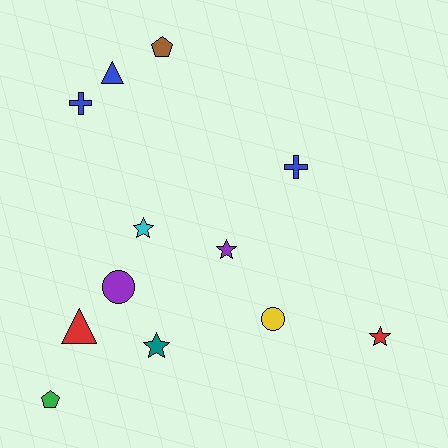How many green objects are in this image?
There is 1 green object.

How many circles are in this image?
There are 2 circles.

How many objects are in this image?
There are 12 objects.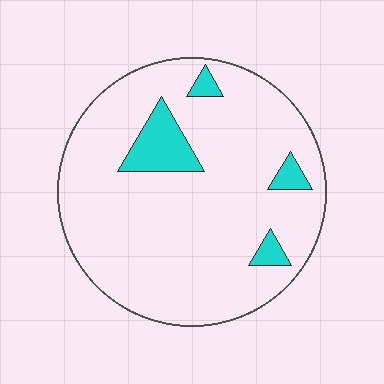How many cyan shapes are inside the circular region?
4.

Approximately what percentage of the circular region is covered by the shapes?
Approximately 10%.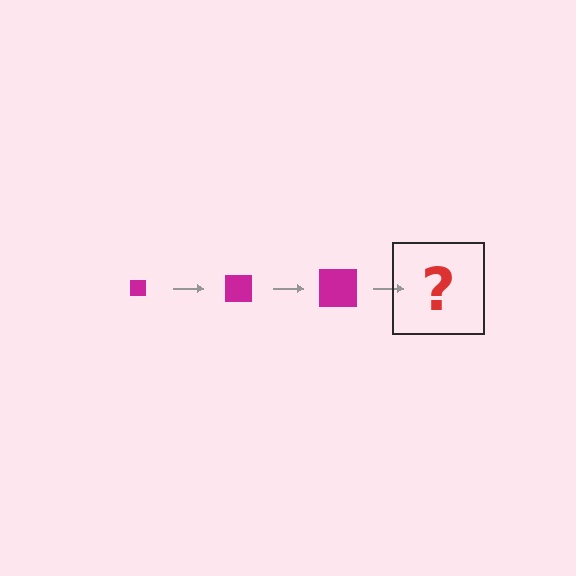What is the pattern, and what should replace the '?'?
The pattern is that the square gets progressively larger each step. The '?' should be a magenta square, larger than the previous one.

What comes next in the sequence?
The next element should be a magenta square, larger than the previous one.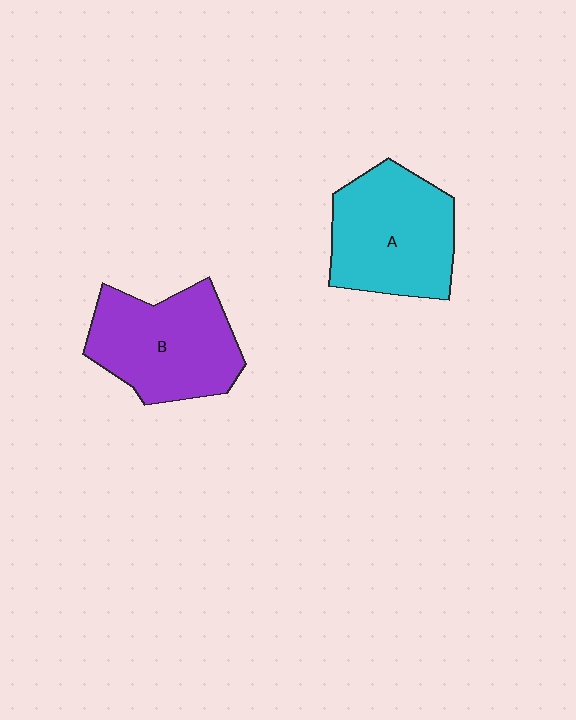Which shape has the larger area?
Shape A (cyan).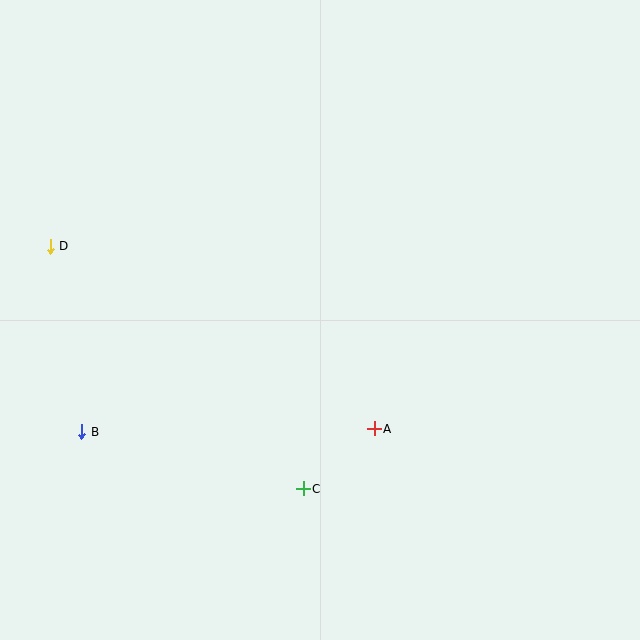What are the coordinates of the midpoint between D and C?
The midpoint between D and C is at (177, 368).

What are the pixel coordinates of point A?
Point A is at (374, 429).